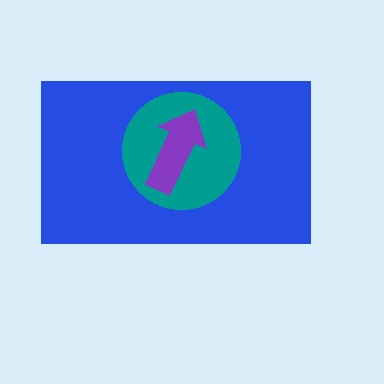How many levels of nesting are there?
3.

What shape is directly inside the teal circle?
The purple arrow.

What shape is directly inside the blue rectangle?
The teal circle.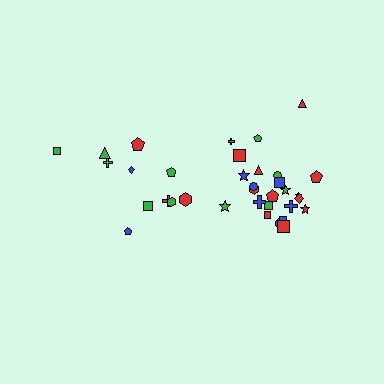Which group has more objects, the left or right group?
The right group.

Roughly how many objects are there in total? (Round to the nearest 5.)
Roughly 35 objects in total.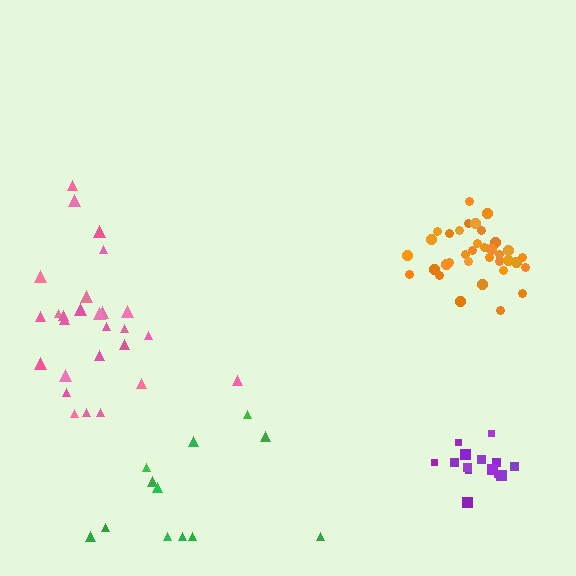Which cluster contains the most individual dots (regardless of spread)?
Orange (35).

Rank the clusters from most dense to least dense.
orange, purple, pink, green.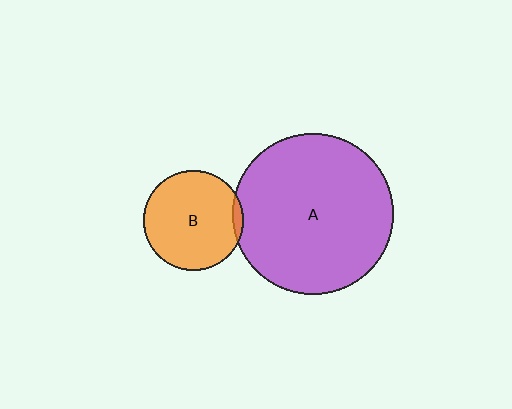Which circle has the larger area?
Circle A (purple).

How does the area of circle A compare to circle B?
Approximately 2.6 times.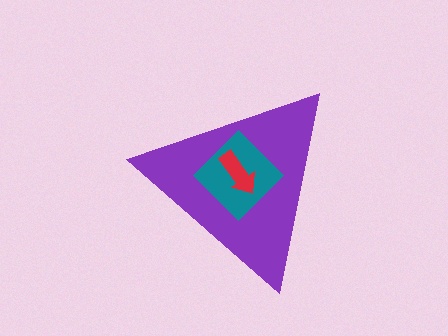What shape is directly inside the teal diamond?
The red arrow.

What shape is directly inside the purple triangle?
The teal diamond.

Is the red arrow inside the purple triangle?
Yes.